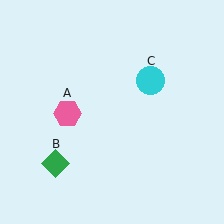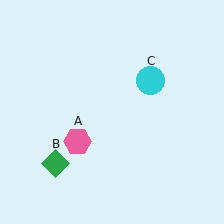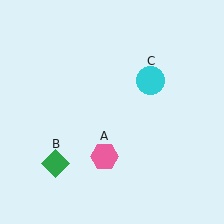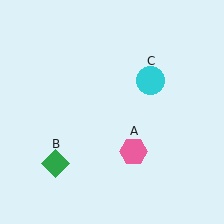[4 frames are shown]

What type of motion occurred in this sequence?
The pink hexagon (object A) rotated counterclockwise around the center of the scene.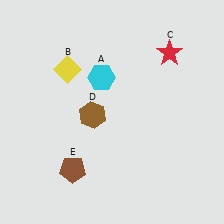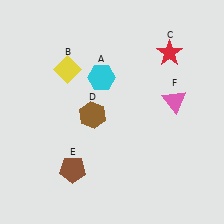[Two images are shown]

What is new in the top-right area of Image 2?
A pink triangle (F) was added in the top-right area of Image 2.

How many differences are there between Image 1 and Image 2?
There is 1 difference between the two images.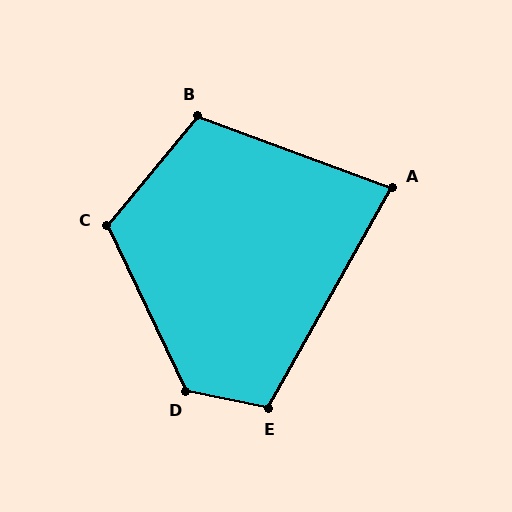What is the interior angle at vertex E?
Approximately 108 degrees (obtuse).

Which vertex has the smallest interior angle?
A, at approximately 81 degrees.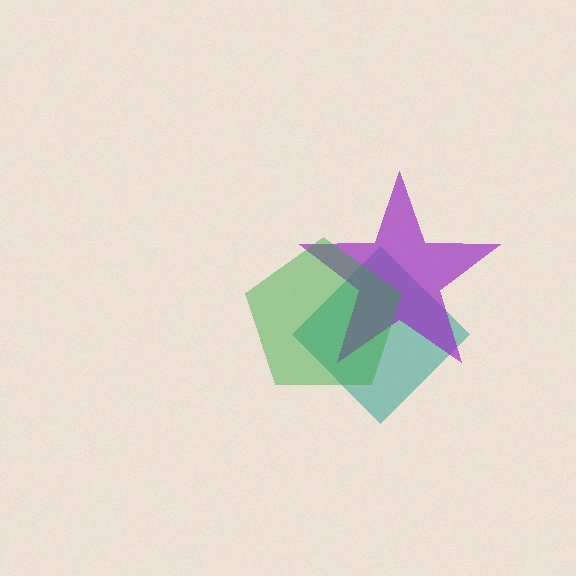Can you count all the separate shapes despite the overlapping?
Yes, there are 3 separate shapes.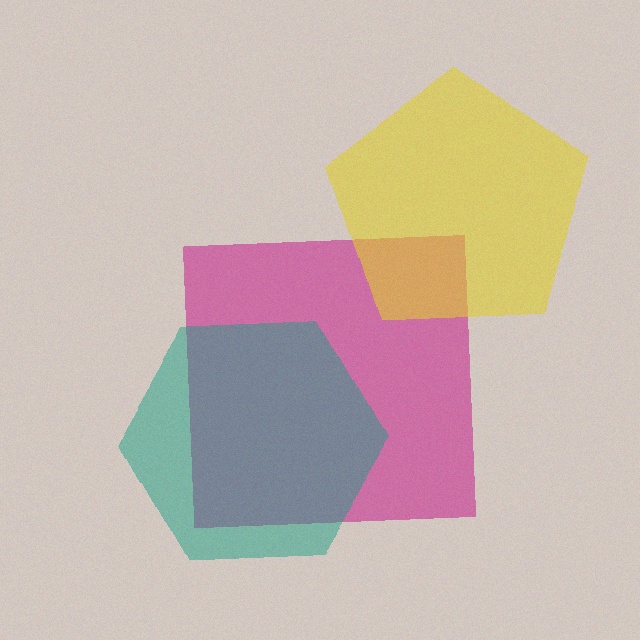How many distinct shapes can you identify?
There are 3 distinct shapes: a magenta square, a yellow pentagon, a teal hexagon.